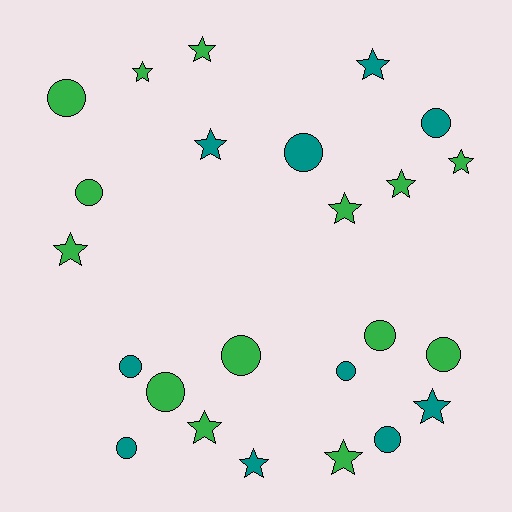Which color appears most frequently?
Green, with 14 objects.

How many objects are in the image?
There are 24 objects.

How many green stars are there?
There are 8 green stars.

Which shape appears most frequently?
Star, with 12 objects.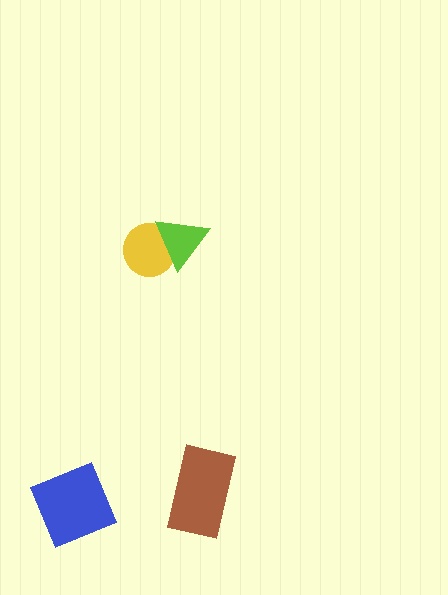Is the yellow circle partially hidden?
Yes, it is partially covered by another shape.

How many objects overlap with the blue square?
0 objects overlap with the blue square.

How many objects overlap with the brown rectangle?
0 objects overlap with the brown rectangle.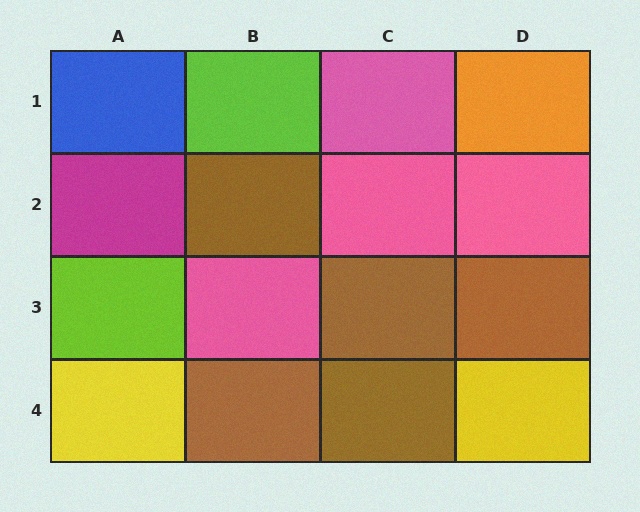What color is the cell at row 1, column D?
Orange.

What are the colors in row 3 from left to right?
Lime, pink, brown, brown.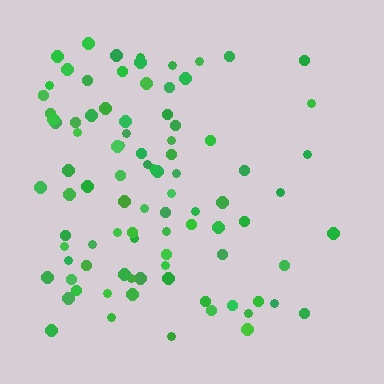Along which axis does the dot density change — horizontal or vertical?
Horizontal.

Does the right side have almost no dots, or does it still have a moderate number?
Still a moderate number, just noticeably fewer than the left.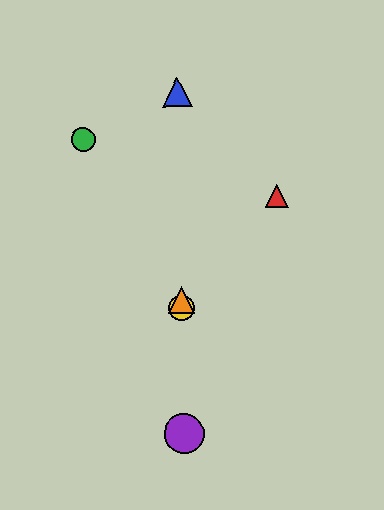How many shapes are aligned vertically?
4 shapes (the blue triangle, the yellow circle, the purple circle, the orange triangle) are aligned vertically.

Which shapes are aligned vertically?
The blue triangle, the yellow circle, the purple circle, the orange triangle are aligned vertically.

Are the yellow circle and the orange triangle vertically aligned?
Yes, both are at x≈182.